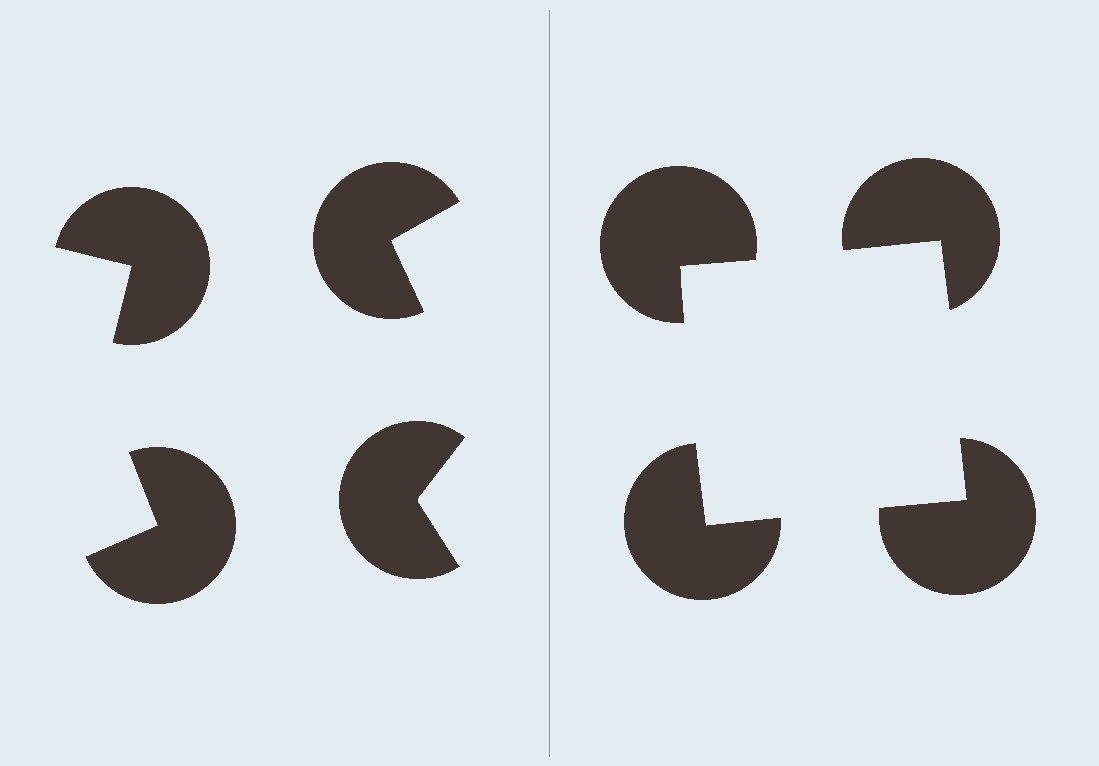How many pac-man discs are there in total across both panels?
8 — 4 on each side.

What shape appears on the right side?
An illusory square.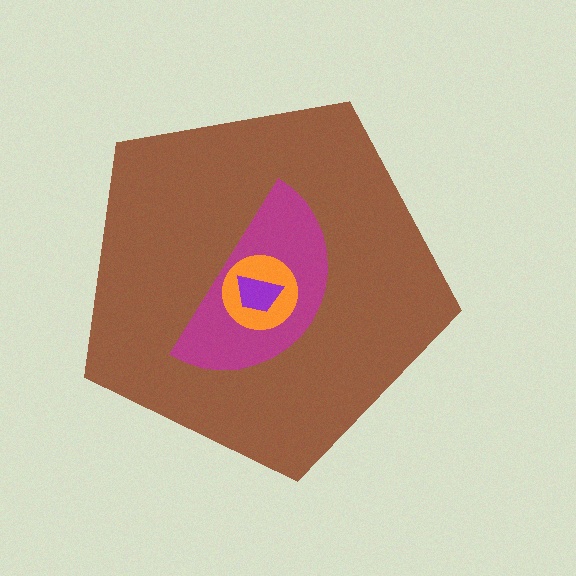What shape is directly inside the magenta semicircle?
The orange circle.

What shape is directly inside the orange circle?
The purple trapezoid.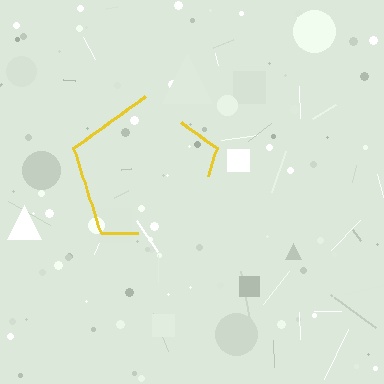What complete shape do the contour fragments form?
The contour fragments form a pentagon.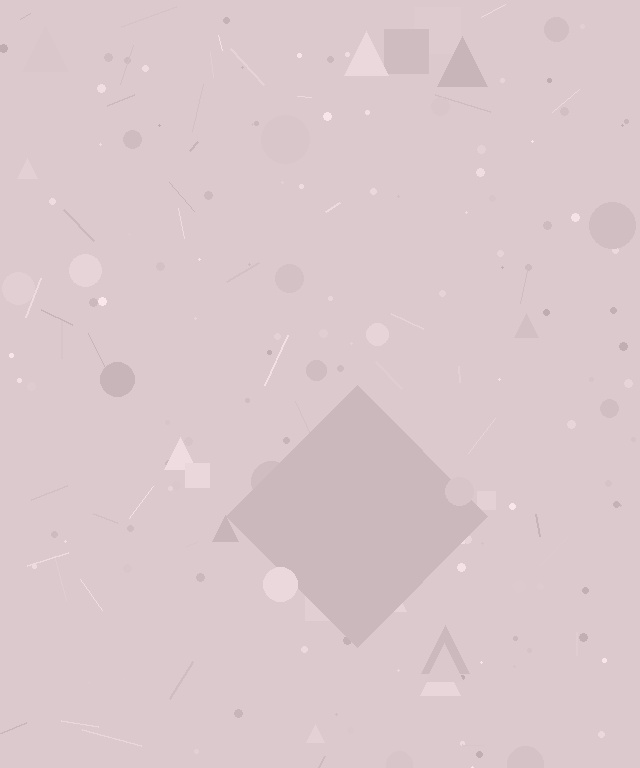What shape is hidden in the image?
A diamond is hidden in the image.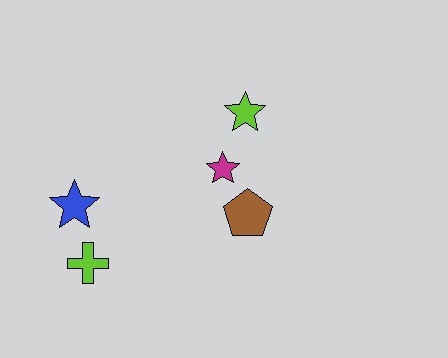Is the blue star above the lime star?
No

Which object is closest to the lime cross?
The blue star is closest to the lime cross.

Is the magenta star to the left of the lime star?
Yes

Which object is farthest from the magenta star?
The lime cross is farthest from the magenta star.